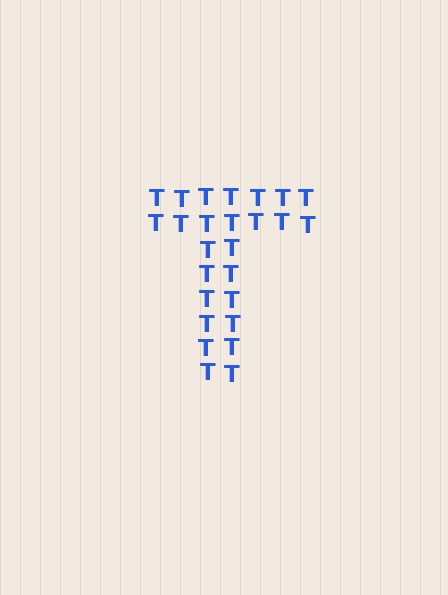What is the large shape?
The large shape is the letter T.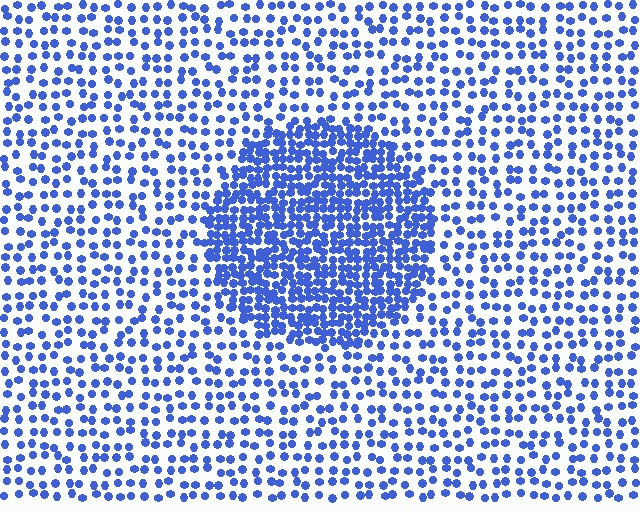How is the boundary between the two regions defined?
The boundary is defined by a change in element density (approximately 2.3x ratio). All elements are the same color, size, and shape.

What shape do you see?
I see a circle.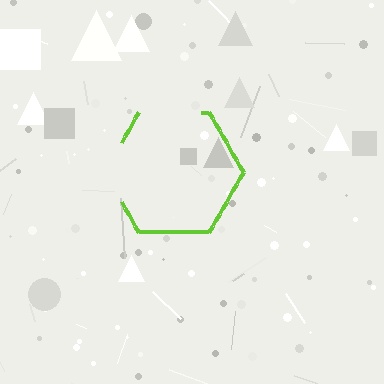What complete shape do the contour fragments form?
The contour fragments form a hexagon.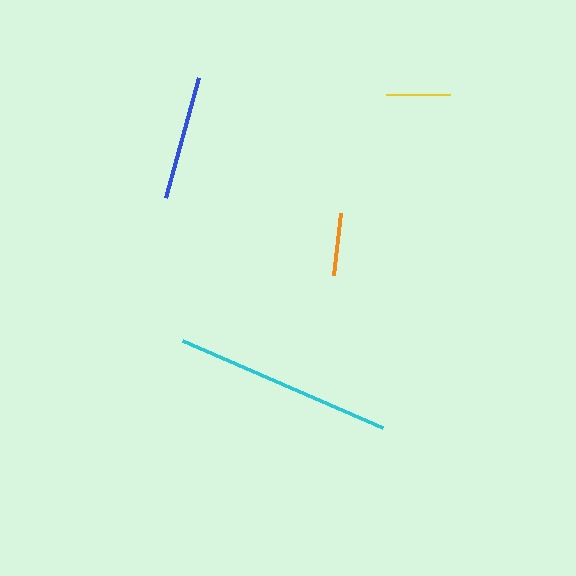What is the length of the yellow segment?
The yellow segment is approximately 63 pixels long.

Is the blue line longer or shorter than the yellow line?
The blue line is longer than the yellow line.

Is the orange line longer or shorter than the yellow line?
The yellow line is longer than the orange line.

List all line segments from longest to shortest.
From longest to shortest: cyan, blue, yellow, orange.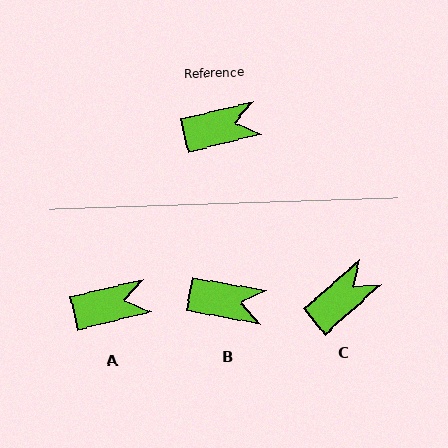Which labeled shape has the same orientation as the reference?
A.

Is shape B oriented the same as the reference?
No, it is off by about 24 degrees.